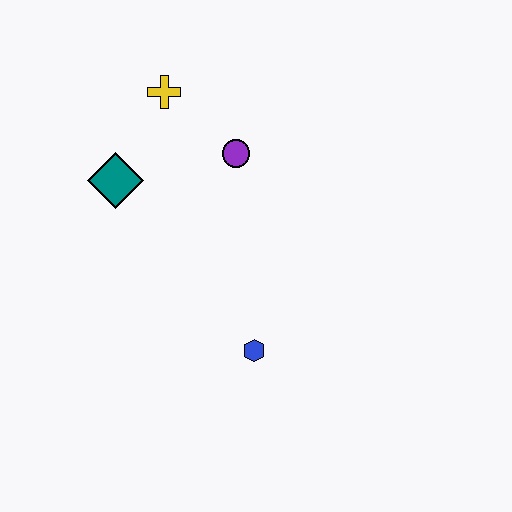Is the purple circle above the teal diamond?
Yes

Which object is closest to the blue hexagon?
The purple circle is closest to the blue hexagon.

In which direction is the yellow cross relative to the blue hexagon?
The yellow cross is above the blue hexagon.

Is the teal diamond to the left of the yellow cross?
Yes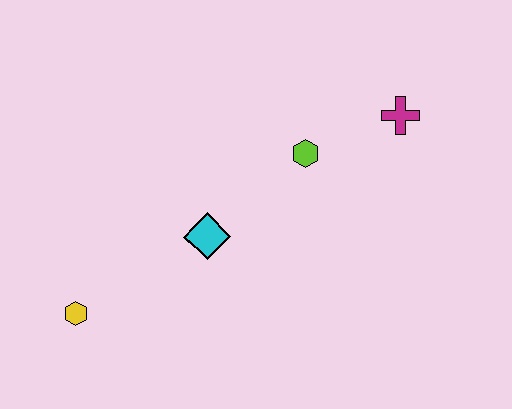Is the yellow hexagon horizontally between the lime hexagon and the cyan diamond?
No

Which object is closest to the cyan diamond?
The lime hexagon is closest to the cyan diamond.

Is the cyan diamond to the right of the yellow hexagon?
Yes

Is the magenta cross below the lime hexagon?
No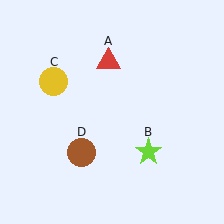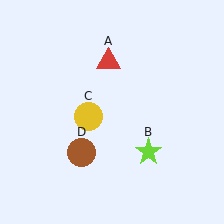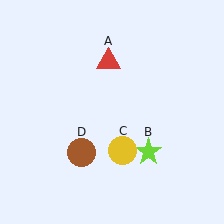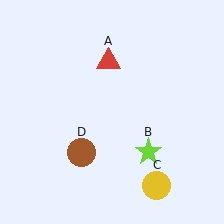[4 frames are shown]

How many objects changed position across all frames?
1 object changed position: yellow circle (object C).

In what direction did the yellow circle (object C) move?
The yellow circle (object C) moved down and to the right.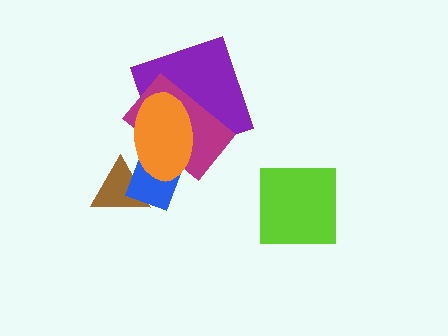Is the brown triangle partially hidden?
Yes, it is partially covered by another shape.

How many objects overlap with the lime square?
0 objects overlap with the lime square.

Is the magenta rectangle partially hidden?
Yes, it is partially covered by another shape.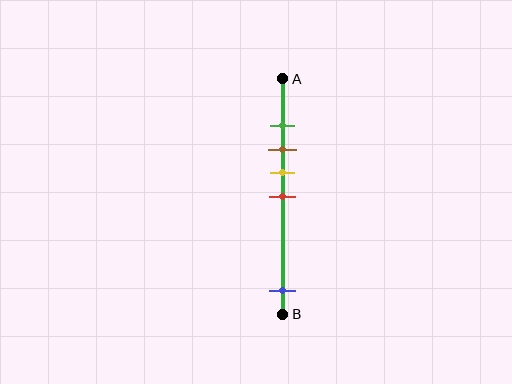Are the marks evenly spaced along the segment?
No, the marks are not evenly spaced.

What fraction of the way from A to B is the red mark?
The red mark is approximately 50% (0.5) of the way from A to B.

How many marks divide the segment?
There are 5 marks dividing the segment.